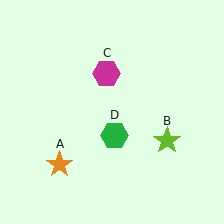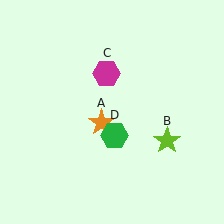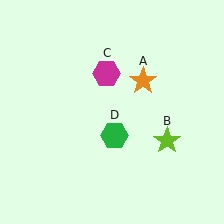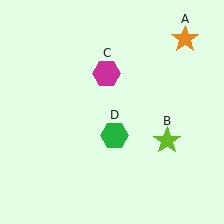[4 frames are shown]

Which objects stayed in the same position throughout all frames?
Lime star (object B) and magenta hexagon (object C) and green hexagon (object D) remained stationary.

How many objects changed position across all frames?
1 object changed position: orange star (object A).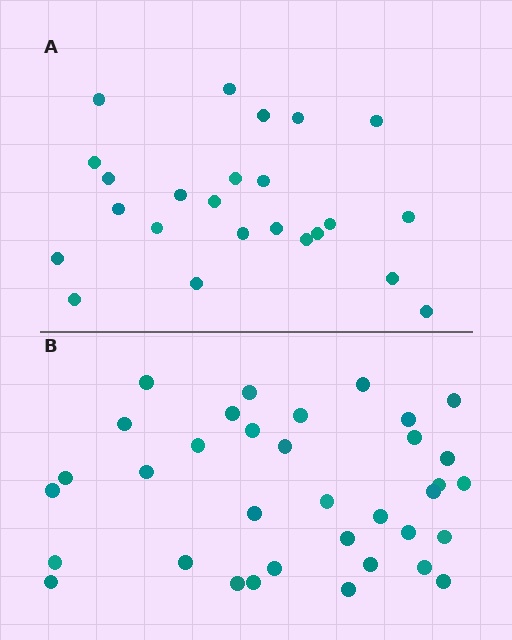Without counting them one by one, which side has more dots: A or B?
Region B (the bottom region) has more dots.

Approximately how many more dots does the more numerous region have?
Region B has roughly 12 or so more dots than region A.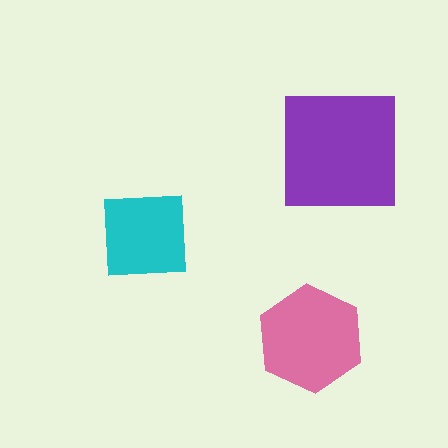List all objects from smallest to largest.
The cyan square, the pink hexagon, the purple square.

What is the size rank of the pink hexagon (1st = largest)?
2nd.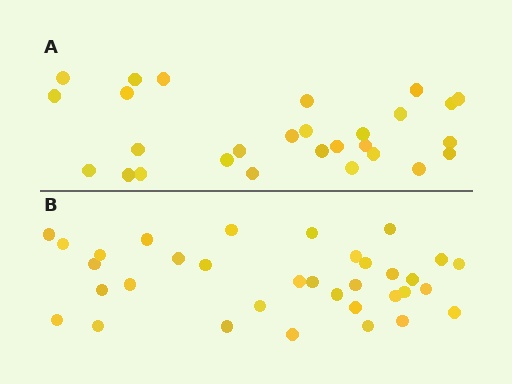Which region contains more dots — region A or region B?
Region B (the bottom region) has more dots.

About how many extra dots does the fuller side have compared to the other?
Region B has about 6 more dots than region A.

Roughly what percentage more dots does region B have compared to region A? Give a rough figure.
About 20% more.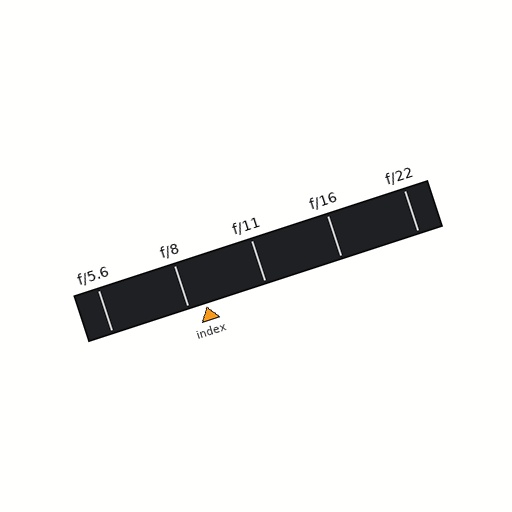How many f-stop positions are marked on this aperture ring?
There are 5 f-stop positions marked.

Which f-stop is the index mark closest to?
The index mark is closest to f/8.